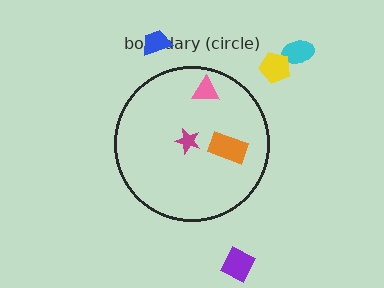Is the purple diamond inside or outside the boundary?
Outside.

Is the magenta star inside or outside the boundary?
Inside.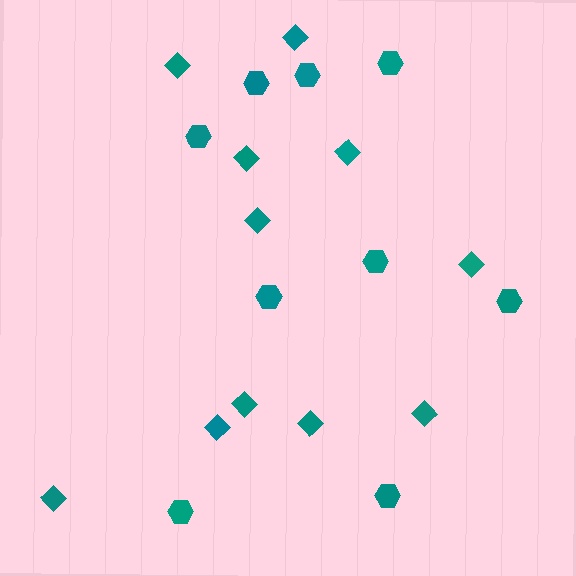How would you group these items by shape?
There are 2 groups: one group of hexagons (9) and one group of diamonds (11).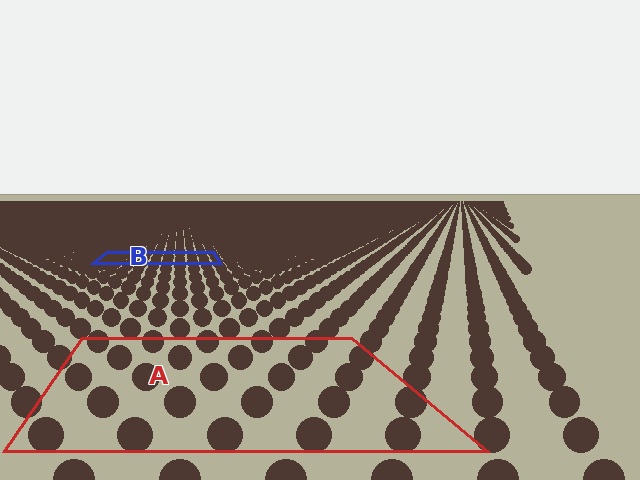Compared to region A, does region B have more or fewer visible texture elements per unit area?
Region B has more texture elements per unit area — they are packed more densely because it is farther away.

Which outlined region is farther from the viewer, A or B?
Region B is farther from the viewer — the texture elements inside it appear smaller and more densely packed.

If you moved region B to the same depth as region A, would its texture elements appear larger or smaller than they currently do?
They would appear larger. At a closer depth, the same texture elements are projected at a bigger on-screen size.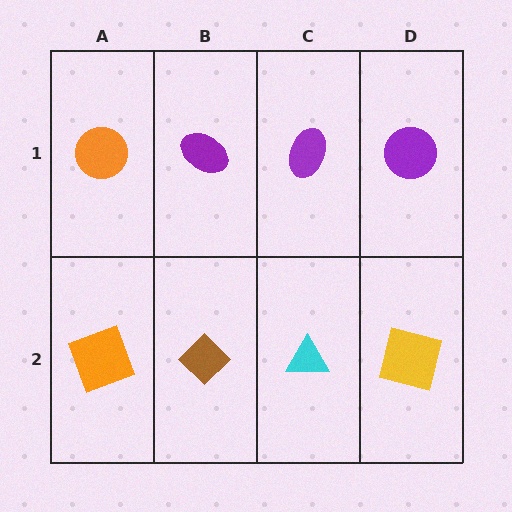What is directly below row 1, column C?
A cyan triangle.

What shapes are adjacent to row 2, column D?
A purple circle (row 1, column D), a cyan triangle (row 2, column C).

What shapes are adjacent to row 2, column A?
An orange circle (row 1, column A), a brown diamond (row 2, column B).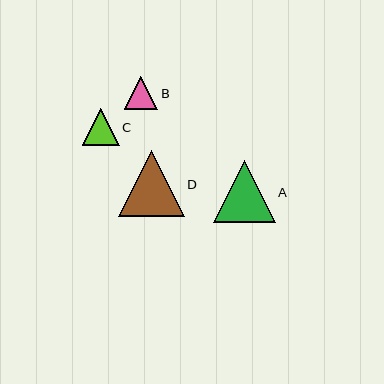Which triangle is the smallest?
Triangle B is the smallest with a size of approximately 34 pixels.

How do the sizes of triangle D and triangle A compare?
Triangle D and triangle A are approximately the same size.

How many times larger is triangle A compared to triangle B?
Triangle A is approximately 1.8 times the size of triangle B.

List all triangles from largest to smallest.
From largest to smallest: D, A, C, B.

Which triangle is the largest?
Triangle D is the largest with a size of approximately 66 pixels.